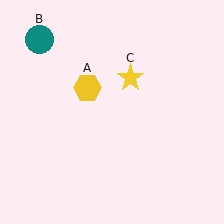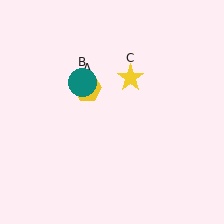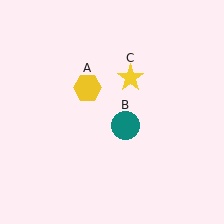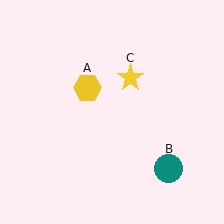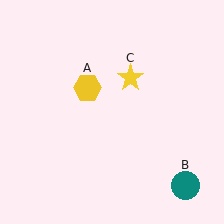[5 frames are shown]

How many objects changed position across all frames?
1 object changed position: teal circle (object B).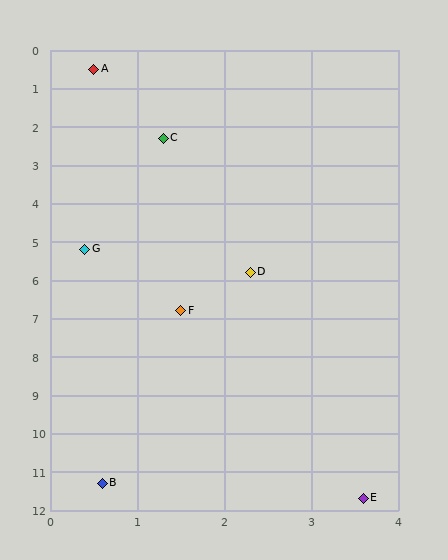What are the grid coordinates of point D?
Point D is at approximately (2.3, 5.8).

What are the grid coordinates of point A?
Point A is at approximately (0.5, 0.5).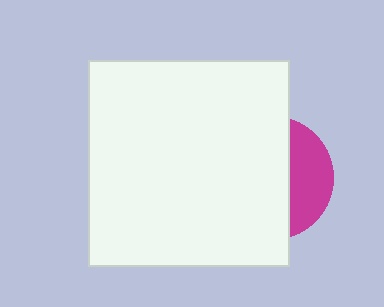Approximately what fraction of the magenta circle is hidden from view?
Roughly 68% of the magenta circle is hidden behind the white rectangle.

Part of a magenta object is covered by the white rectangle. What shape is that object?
It is a circle.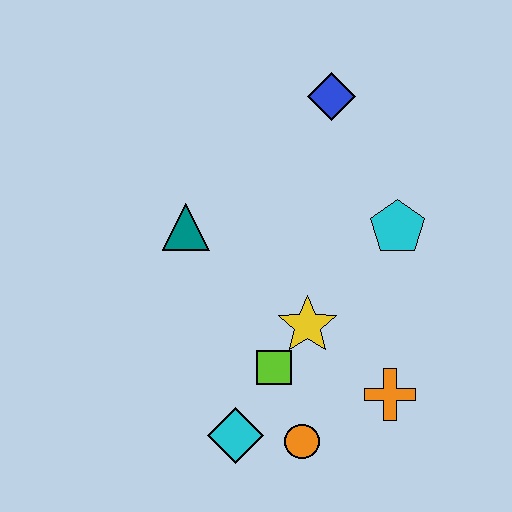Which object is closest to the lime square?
The yellow star is closest to the lime square.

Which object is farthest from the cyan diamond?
The blue diamond is farthest from the cyan diamond.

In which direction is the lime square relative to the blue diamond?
The lime square is below the blue diamond.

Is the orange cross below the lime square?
Yes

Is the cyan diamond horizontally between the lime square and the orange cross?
No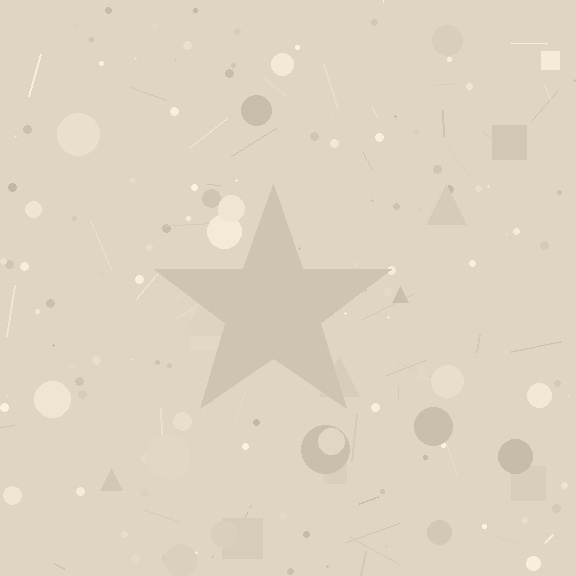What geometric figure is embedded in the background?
A star is embedded in the background.